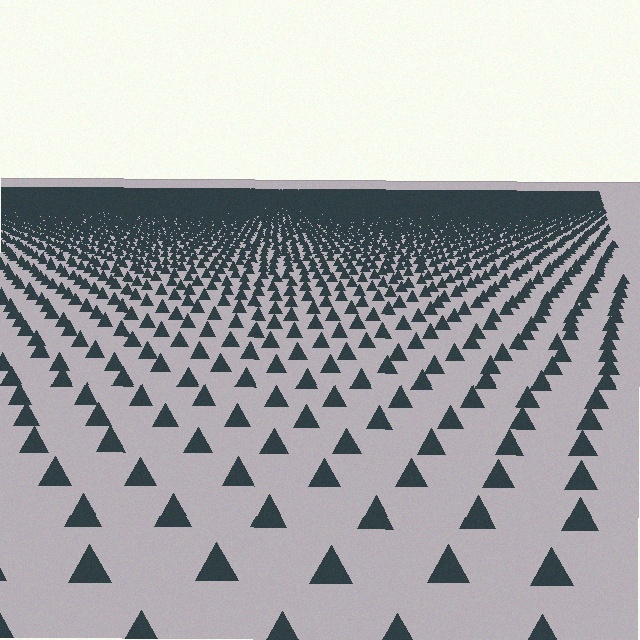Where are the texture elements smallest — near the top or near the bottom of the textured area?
Near the top.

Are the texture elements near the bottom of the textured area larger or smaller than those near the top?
Larger. Near the bottom, elements are closer to the viewer and appear at a bigger on-screen size.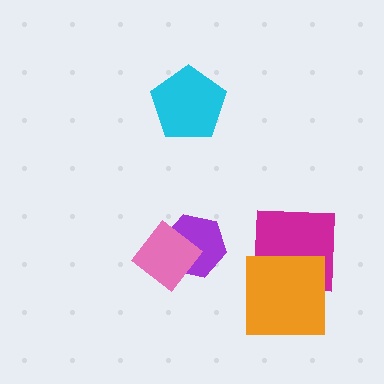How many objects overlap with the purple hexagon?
1 object overlaps with the purple hexagon.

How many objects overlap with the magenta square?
1 object overlaps with the magenta square.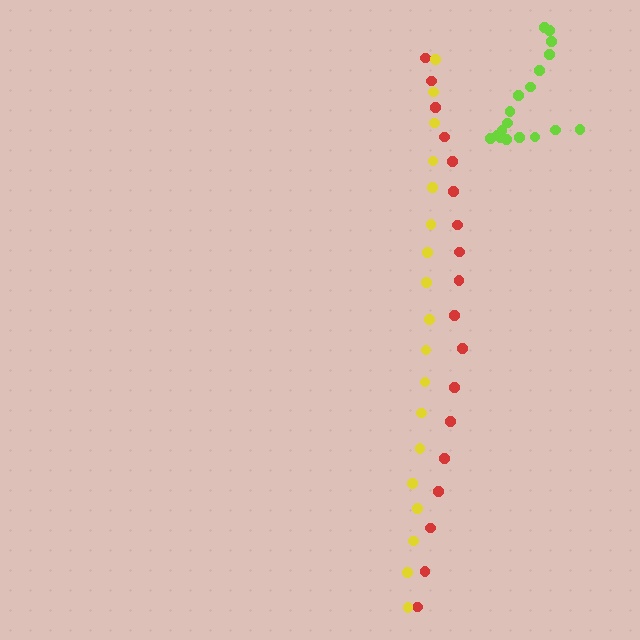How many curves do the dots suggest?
There are 3 distinct paths.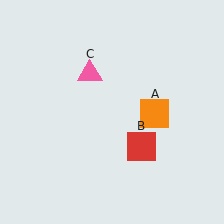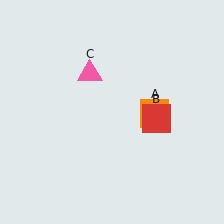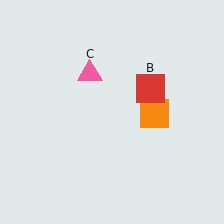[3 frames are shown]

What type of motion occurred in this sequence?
The red square (object B) rotated counterclockwise around the center of the scene.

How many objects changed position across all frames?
1 object changed position: red square (object B).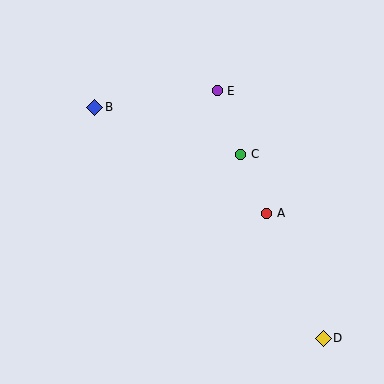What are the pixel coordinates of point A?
Point A is at (267, 213).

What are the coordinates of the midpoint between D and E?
The midpoint between D and E is at (270, 214).